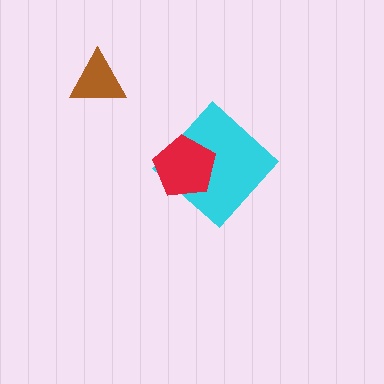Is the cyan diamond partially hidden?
Yes, it is partially covered by another shape.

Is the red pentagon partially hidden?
No, no other shape covers it.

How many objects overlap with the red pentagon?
1 object overlaps with the red pentagon.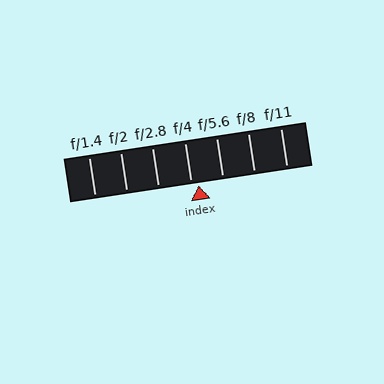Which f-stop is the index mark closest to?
The index mark is closest to f/4.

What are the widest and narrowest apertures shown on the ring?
The widest aperture shown is f/1.4 and the narrowest is f/11.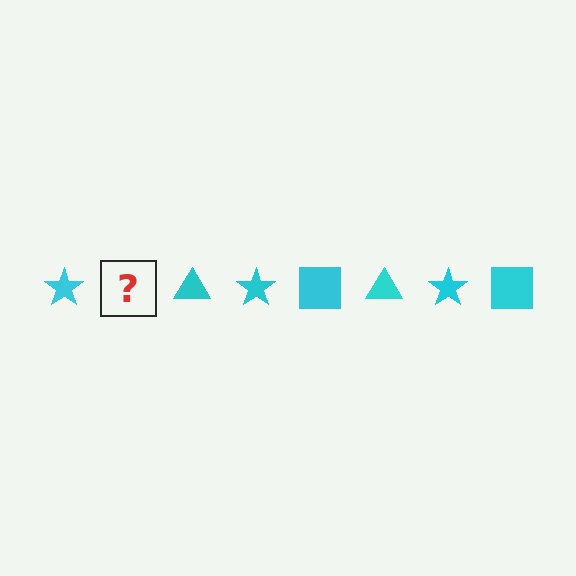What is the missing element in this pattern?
The missing element is a cyan square.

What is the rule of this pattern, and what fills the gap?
The rule is that the pattern cycles through star, square, triangle shapes in cyan. The gap should be filled with a cyan square.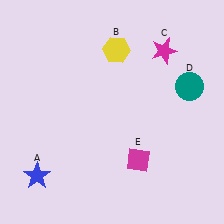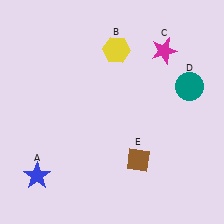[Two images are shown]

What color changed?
The diamond (E) changed from magenta in Image 1 to brown in Image 2.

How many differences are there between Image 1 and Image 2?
There is 1 difference between the two images.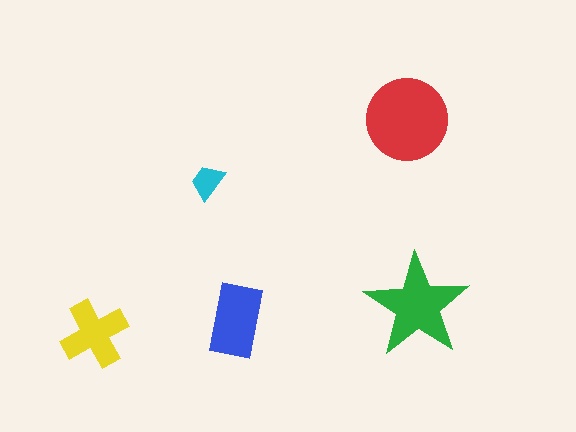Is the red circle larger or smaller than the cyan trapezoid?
Larger.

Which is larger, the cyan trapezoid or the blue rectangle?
The blue rectangle.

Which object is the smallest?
The cyan trapezoid.